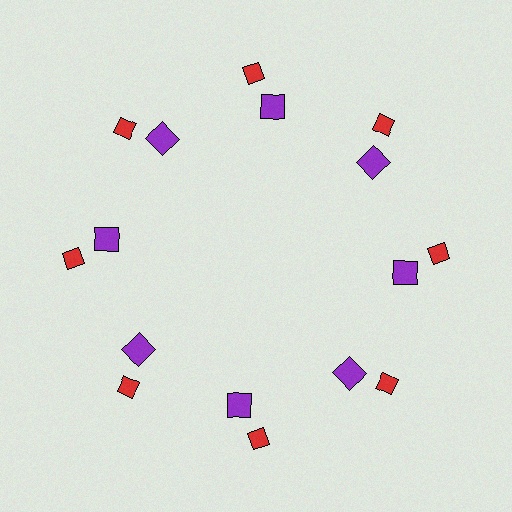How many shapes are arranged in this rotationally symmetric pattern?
There are 16 shapes, arranged in 8 groups of 2.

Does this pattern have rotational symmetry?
Yes, this pattern has 8-fold rotational symmetry. It looks the same after rotating 45 degrees around the center.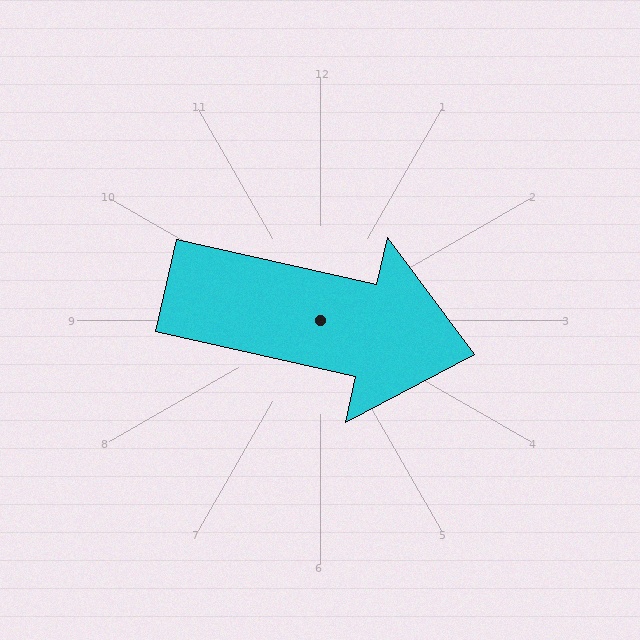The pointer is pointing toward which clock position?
Roughly 3 o'clock.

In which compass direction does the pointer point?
East.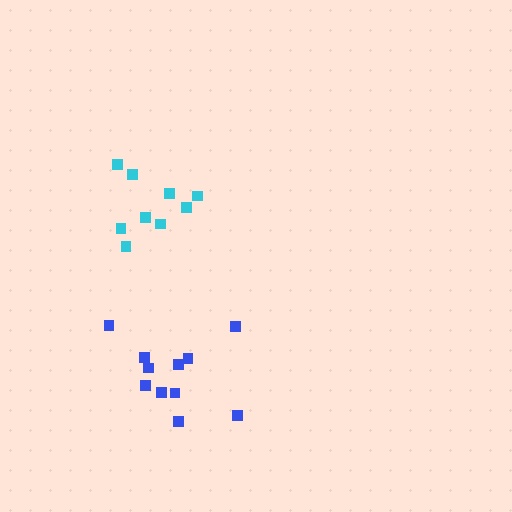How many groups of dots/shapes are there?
There are 2 groups.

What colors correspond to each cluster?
The clusters are colored: cyan, blue.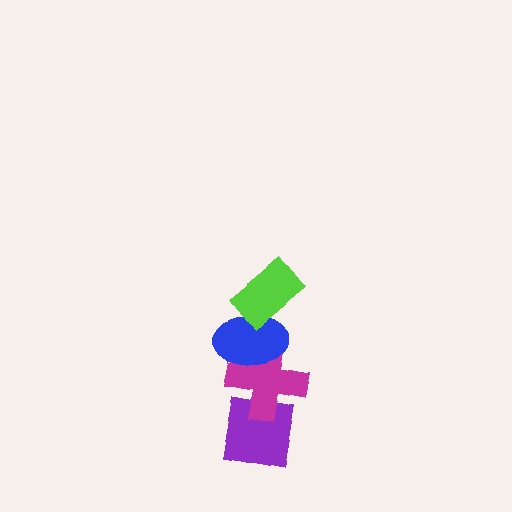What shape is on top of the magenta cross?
The blue ellipse is on top of the magenta cross.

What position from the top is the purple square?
The purple square is 4th from the top.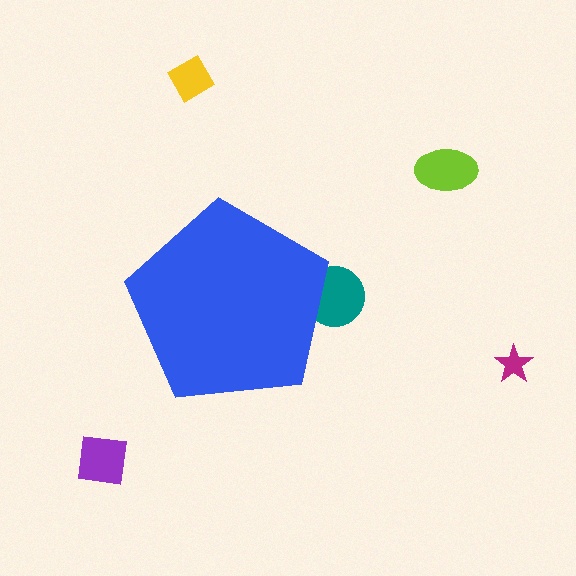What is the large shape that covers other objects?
A blue pentagon.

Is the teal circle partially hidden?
Yes, the teal circle is partially hidden behind the blue pentagon.